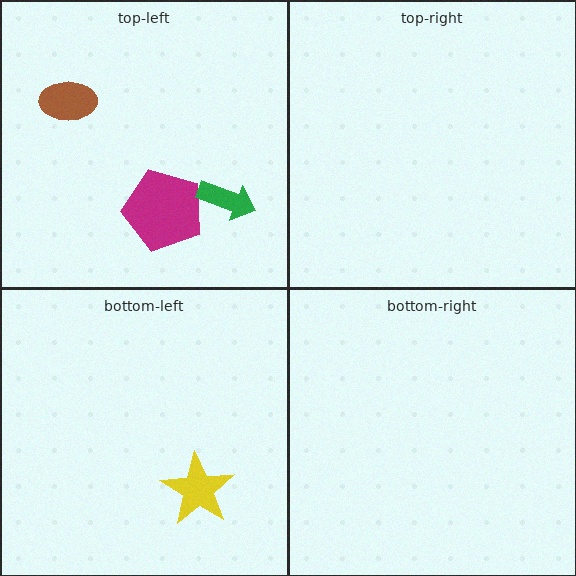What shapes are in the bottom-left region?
The yellow star.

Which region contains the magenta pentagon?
The top-left region.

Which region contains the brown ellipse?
The top-left region.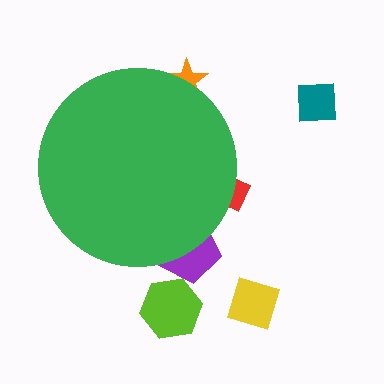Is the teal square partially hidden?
No, the teal square is fully visible.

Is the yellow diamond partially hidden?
No, the yellow diamond is fully visible.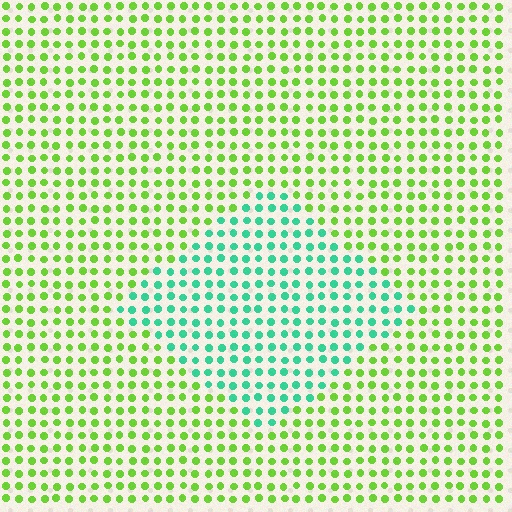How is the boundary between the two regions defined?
The boundary is defined purely by a slight shift in hue (about 58 degrees). Spacing, size, and orientation are identical on both sides.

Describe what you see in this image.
The image is filled with small lime elements in a uniform arrangement. A diamond-shaped region is visible where the elements are tinted to a slightly different hue, forming a subtle color boundary.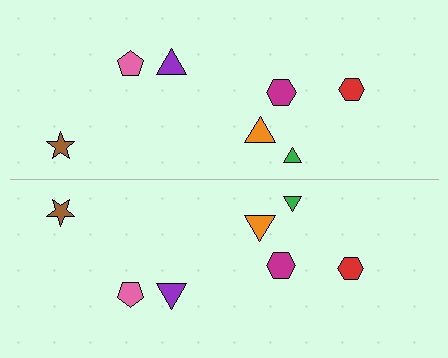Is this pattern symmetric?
Yes, this pattern has bilateral (reflection) symmetry.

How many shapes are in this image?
There are 14 shapes in this image.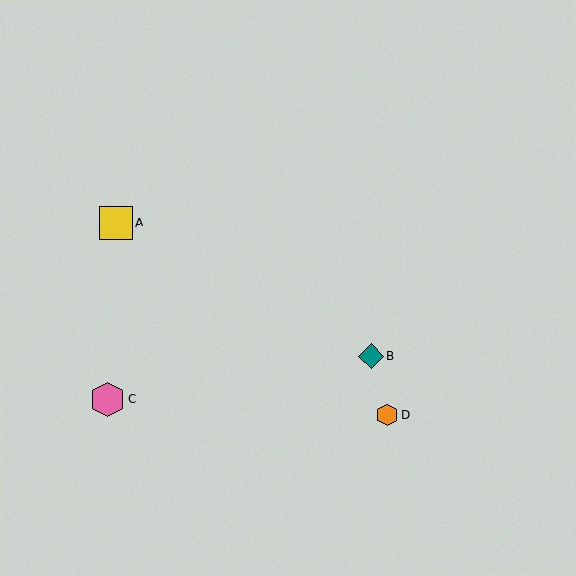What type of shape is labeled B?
Shape B is a teal diamond.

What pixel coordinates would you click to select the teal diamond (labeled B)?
Click at (371, 356) to select the teal diamond B.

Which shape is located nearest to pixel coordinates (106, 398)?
The pink hexagon (labeled C) at (107, 399) is nearest to that location.